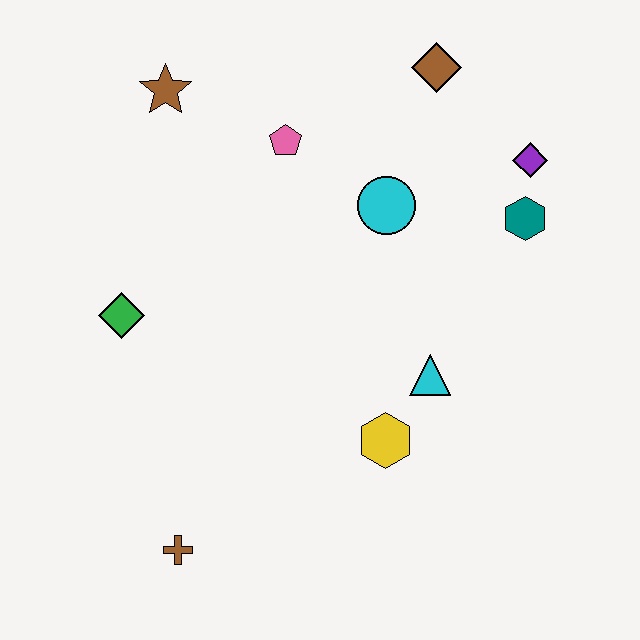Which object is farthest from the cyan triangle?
The brown star is farthest from the cyan triangle.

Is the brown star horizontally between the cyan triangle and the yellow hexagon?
No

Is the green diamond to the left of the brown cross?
Yes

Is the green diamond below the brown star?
Yes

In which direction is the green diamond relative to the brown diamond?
The green diamond is to the left of the brown diamond.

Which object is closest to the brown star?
The pink pentagon is closest to the brown star.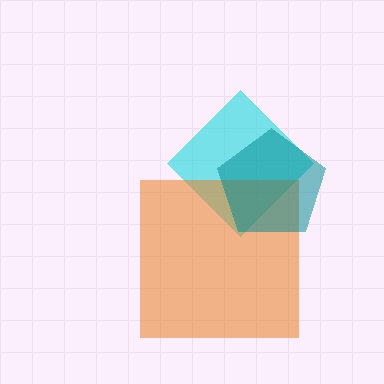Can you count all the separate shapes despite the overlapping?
Yes, there are 3 separate shapes.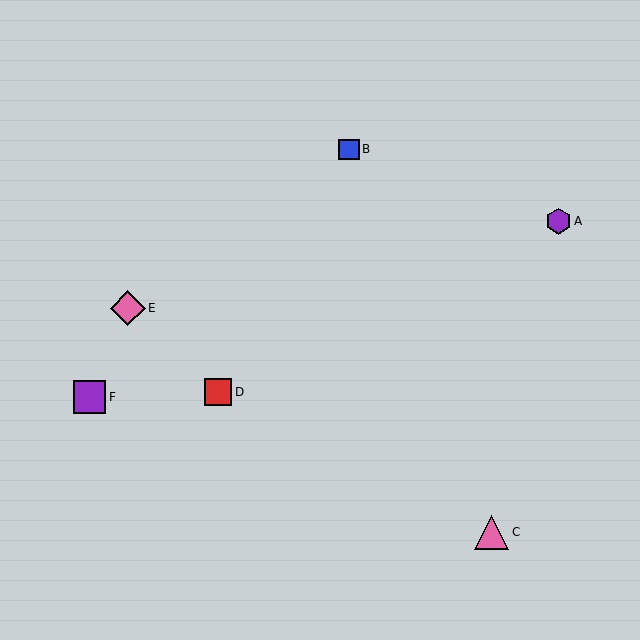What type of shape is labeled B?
Shape B is a blue square.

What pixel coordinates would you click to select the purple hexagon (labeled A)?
Click at (558, 221) to select the purple hexagon A.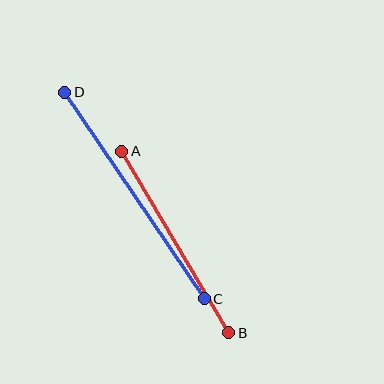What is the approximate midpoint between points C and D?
The midpoint is at approximately (134, 195) pixels.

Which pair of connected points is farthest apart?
Points C and D are farthest apart.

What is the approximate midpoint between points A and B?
The midpoint is at approximately (175, 242) pixels.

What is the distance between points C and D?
The distance is approximately 249 pixels.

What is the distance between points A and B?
The distance is approximately 211 pixels.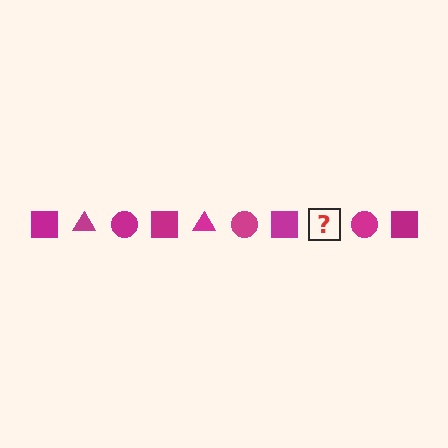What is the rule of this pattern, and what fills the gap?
The rule is that the pattern cycles through square, triangle, circle shapes in magenta. The gap should be filled with a magenta triangle.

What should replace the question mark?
The question mark should be replaced with a magenta triangle.